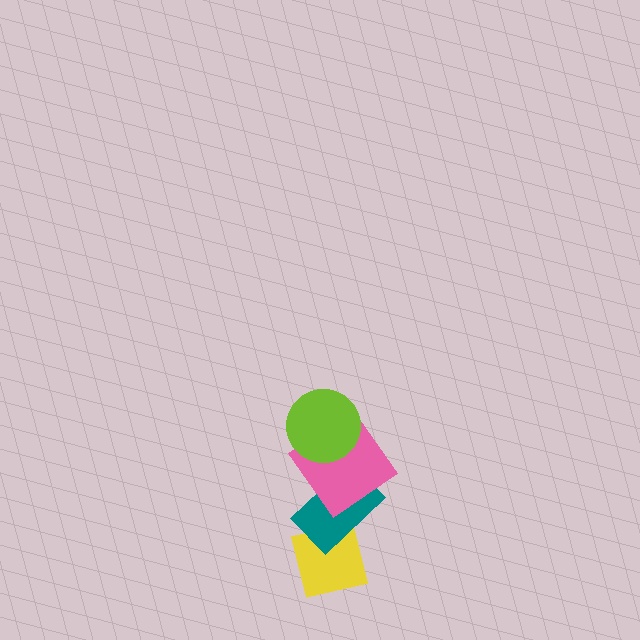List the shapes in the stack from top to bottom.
From top to bottom: the lime circle, the pink diamond, the teal rectangle, the yellow square.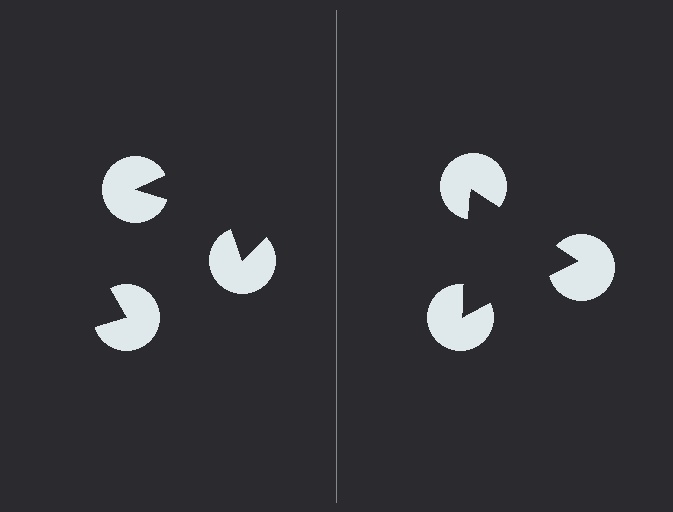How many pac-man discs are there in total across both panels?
6 — 3 on each side.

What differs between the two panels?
The pac-man discs are positioned identically on both sides; only the wedge orientations differ. On the right they align to a triangle; on the left they are misaligned.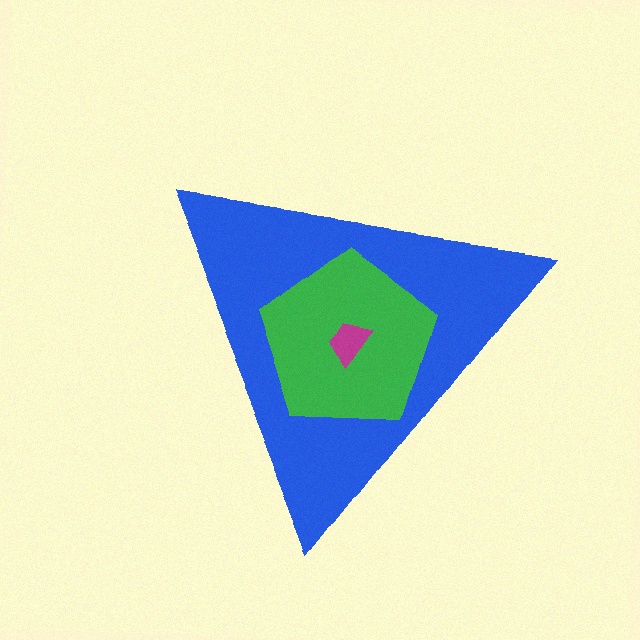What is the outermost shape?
The blue triangle.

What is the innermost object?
The magenta trapezoid.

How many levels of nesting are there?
3.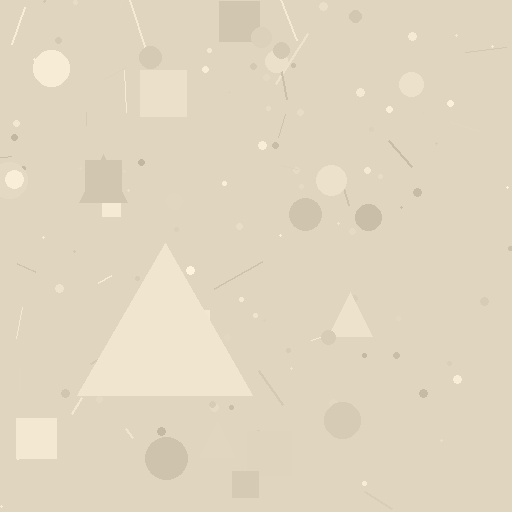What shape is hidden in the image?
A triangle is hidden in the image.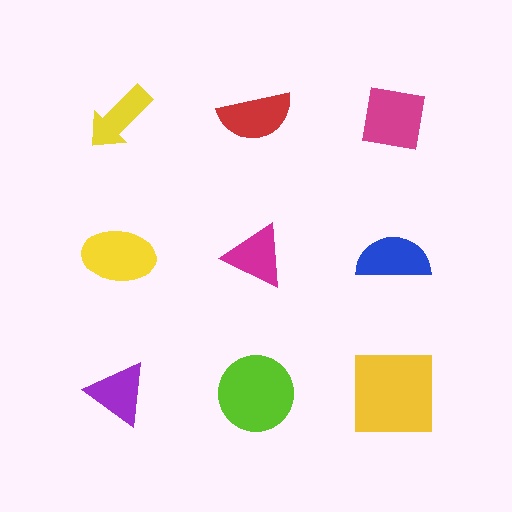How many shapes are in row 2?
3 shapes.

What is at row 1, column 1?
A yellow arrow.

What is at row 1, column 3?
A magenta square.